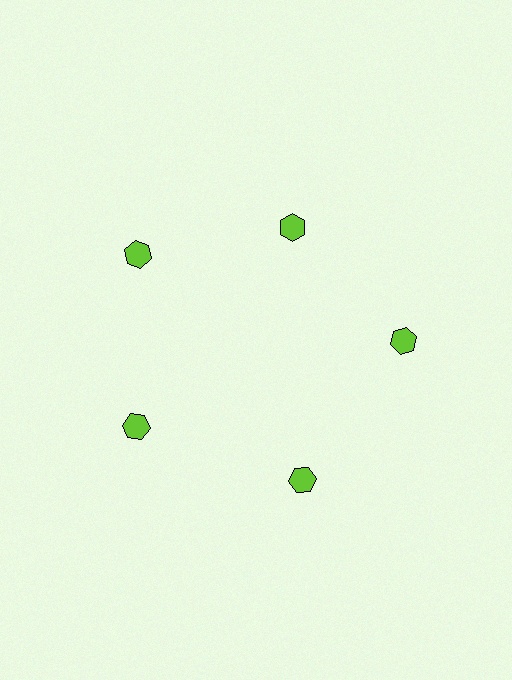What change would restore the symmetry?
The symmetry would be restored by moving it outward, back onto the ring so that all 5 hexagons sit at equal angles and equal distance from the center.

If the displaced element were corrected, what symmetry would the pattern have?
It would have 5-fold rotational symmetry — the pattern would map onto itself every 72 degrees.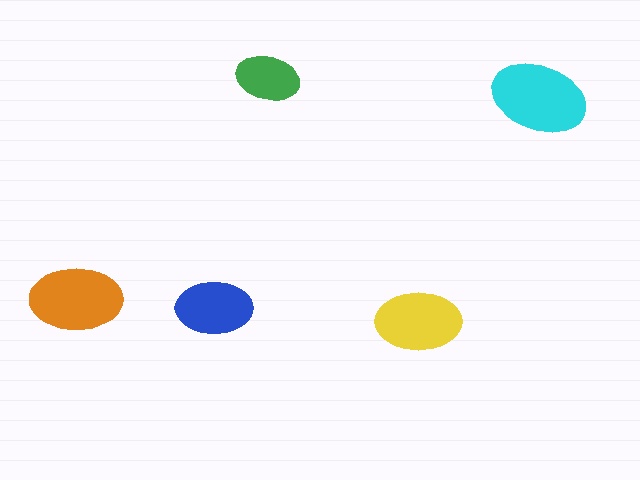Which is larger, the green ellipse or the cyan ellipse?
The cyan one.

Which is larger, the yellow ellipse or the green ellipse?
The yellow one.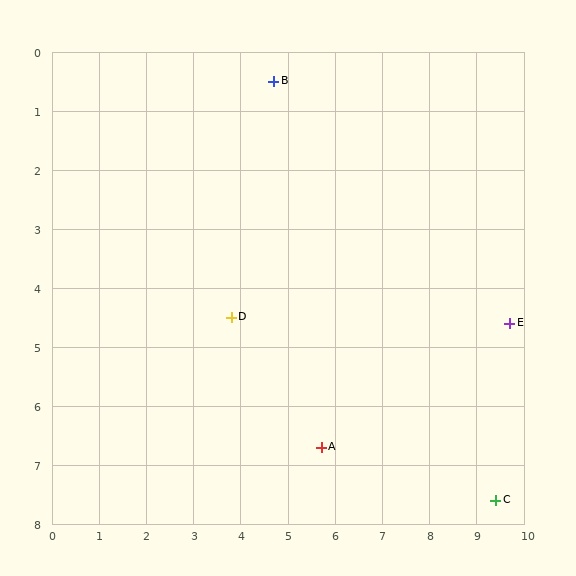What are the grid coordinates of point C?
Point C is at approximately (9.4, 7.6).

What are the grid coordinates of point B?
Point B is at approximately (4.7, 0.5).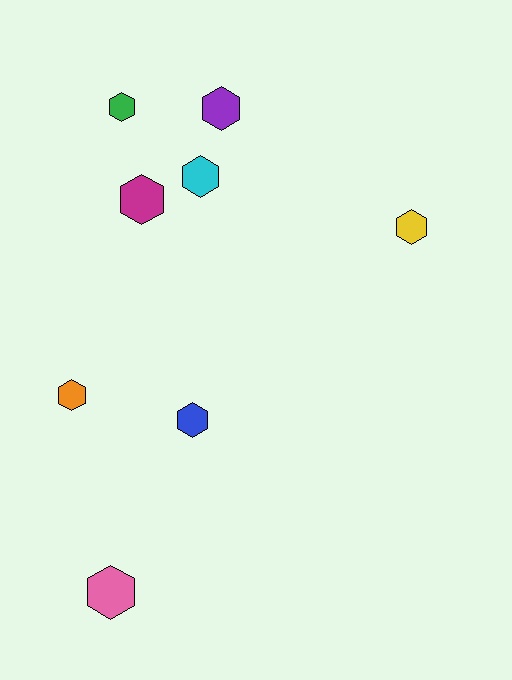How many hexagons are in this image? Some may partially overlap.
There are 8 hexagons.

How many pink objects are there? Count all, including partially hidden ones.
There is 1 pink object.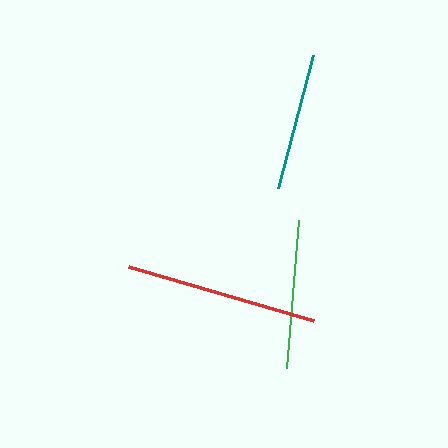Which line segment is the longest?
The red line is the longest at approximately 193 pixels.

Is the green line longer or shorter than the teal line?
The green line is longer than the teal line.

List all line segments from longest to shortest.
From longest to shortest: red, green, teal.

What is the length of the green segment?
The green segment is approximately 148 pixels long.